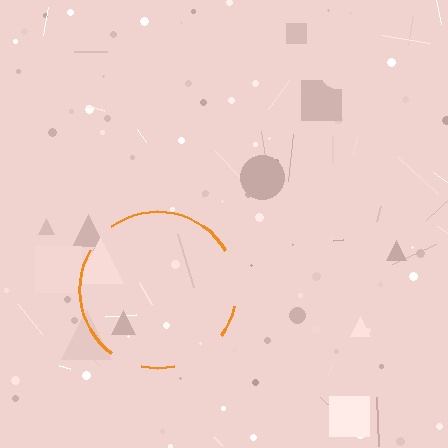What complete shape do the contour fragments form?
The contour fragments form a circle.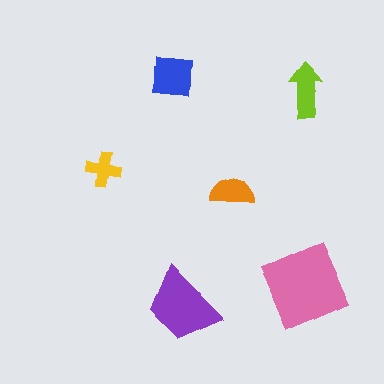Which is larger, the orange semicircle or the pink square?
The pink square.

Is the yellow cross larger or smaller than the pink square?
Smaller.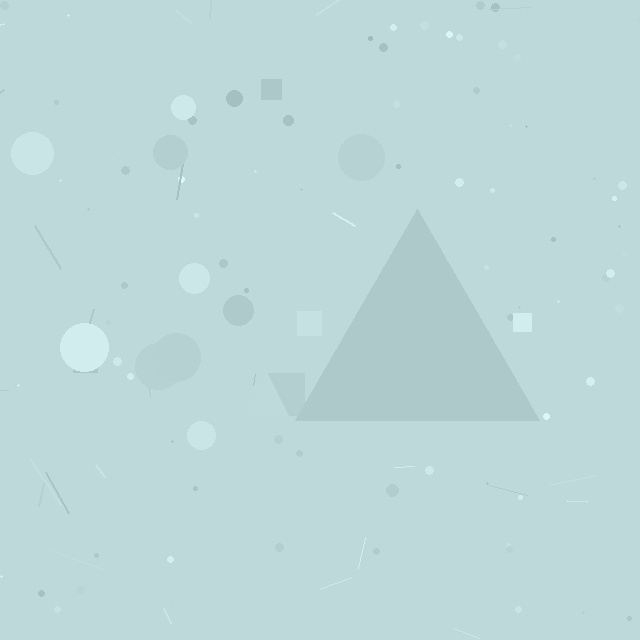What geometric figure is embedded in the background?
A triangle is embedded in the background.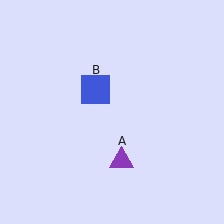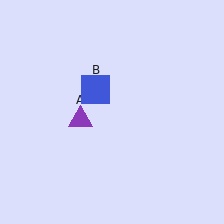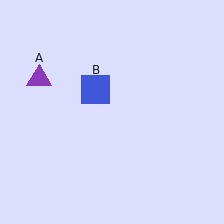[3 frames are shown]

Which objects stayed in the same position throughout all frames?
Blue square (object B) remained stationary.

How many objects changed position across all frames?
1 object changed position: purple triangle (object A).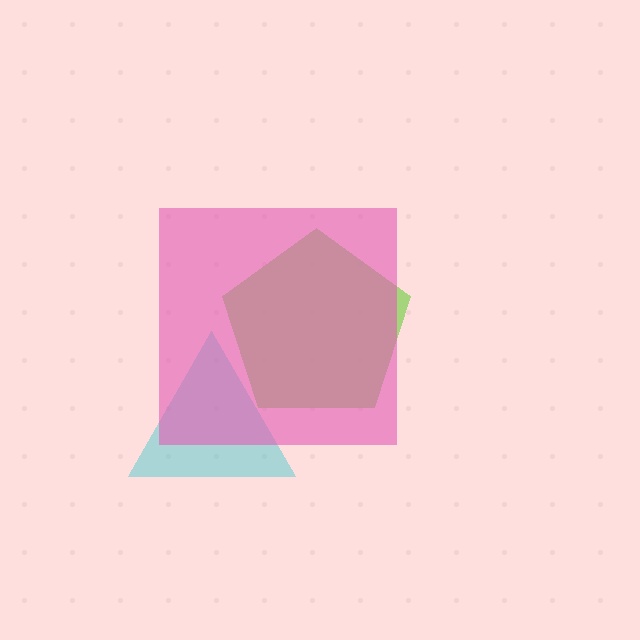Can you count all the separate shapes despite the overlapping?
Yes, there are 3 separate shapes.